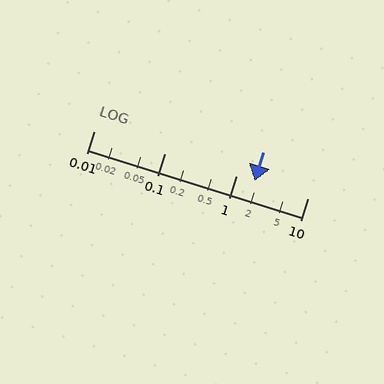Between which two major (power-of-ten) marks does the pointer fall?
The pointer is between 1 and 10.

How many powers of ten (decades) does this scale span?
The scale spans 3 decades, from 0.01 to 10.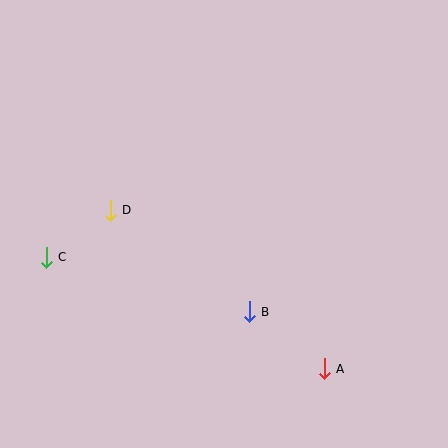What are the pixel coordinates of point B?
Point B is at (249, 312).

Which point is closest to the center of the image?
Point B at (249, 312) is closest to the center.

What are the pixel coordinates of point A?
Point A is at (324, 369).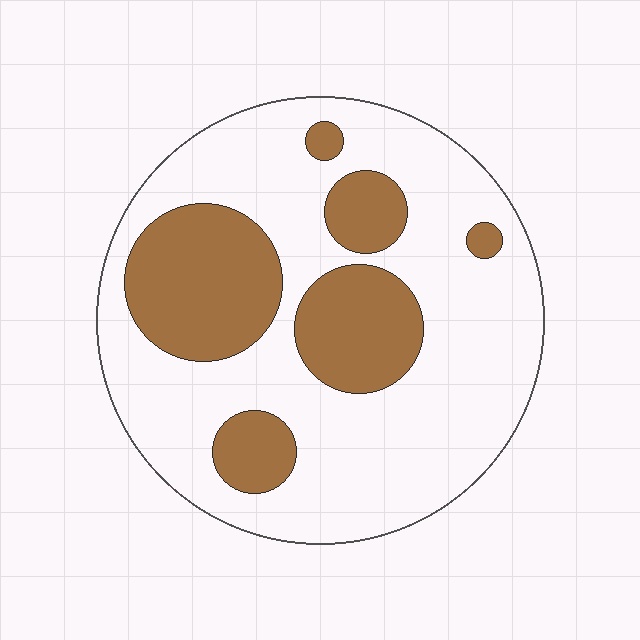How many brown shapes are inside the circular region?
6.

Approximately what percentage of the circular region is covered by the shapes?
Approximately 30%.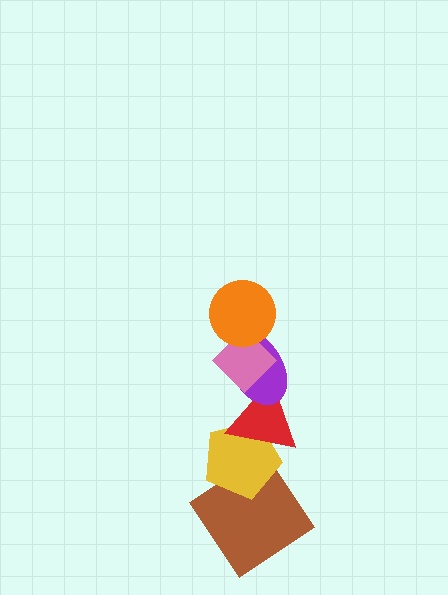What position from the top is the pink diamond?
The pink diamond is 2nd from the top.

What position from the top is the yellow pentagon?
The yellow pentagon is 5th from the top.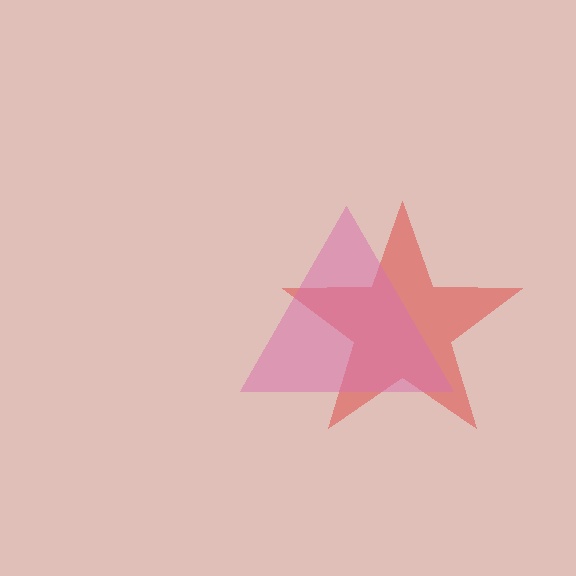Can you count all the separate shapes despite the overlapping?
Yes, there are 2 separate shapes.